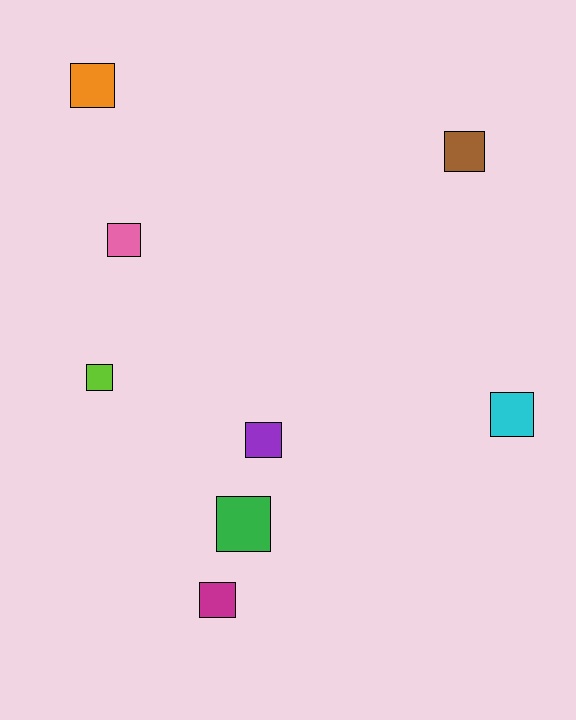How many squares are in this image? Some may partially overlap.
There are 8 squares.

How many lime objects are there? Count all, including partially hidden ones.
There is 1 lime object.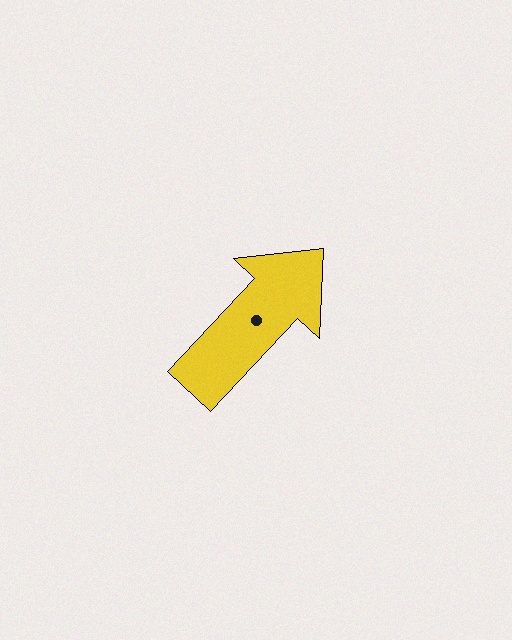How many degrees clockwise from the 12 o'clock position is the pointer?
Approximately 43 degrees.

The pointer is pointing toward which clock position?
Roughly 1 o'clock.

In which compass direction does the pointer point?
Northeast.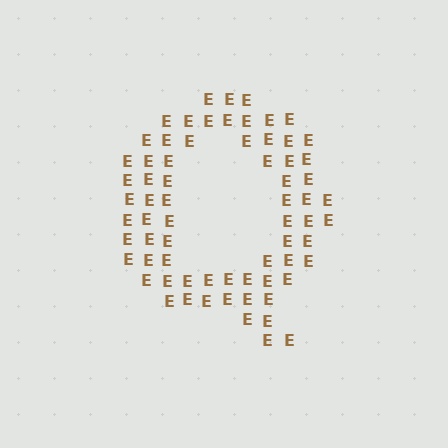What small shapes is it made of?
It is made of small letter E's.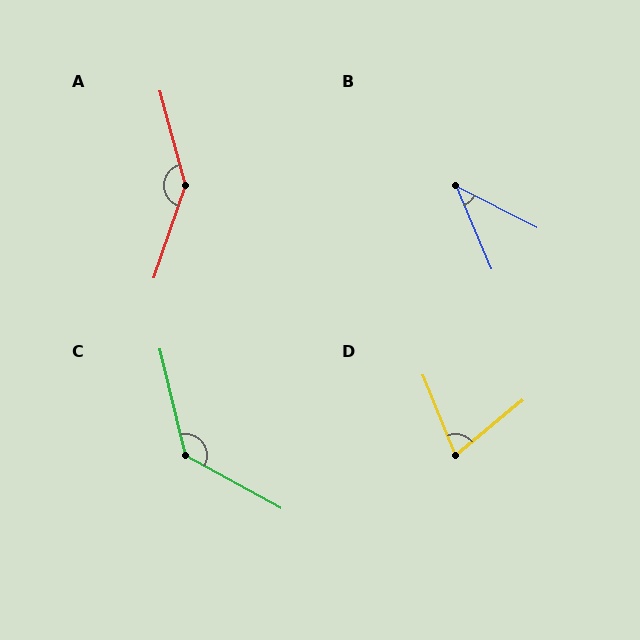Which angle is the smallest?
B, at approximately 40 degrees.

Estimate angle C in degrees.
Approximately 132 degrees.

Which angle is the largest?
A, at approximately 146 degrees.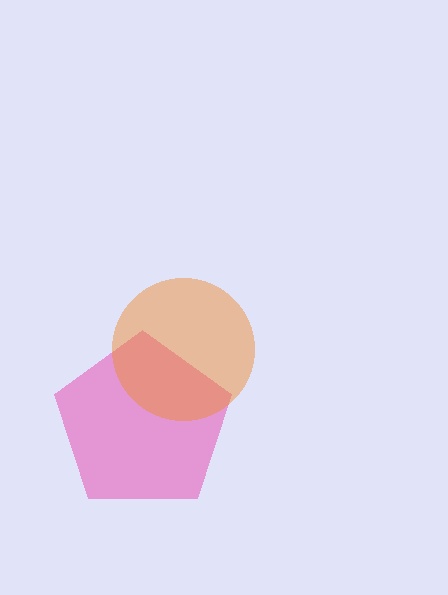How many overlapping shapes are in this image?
There are 2 overlapping shapes in the image.